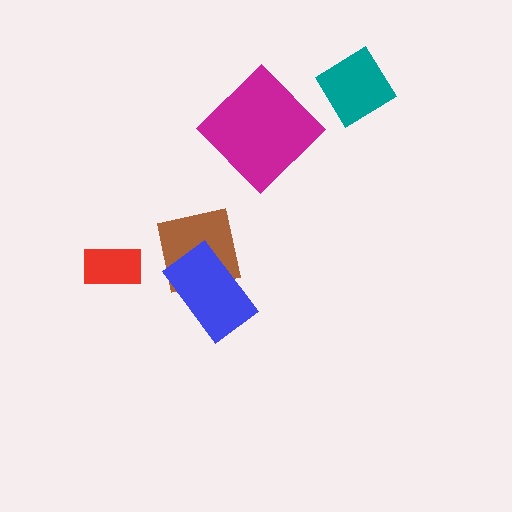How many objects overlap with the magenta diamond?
0 objects overlap with the magenta diamond.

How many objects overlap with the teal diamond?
0 objects overlap with the teal diamond.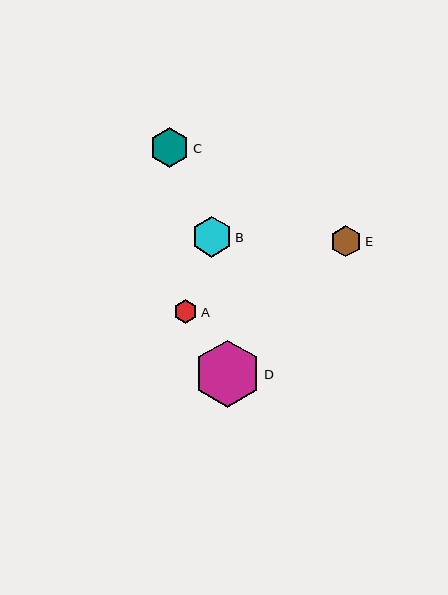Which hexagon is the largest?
Hexagon D is the largest with a size of approximately 67 pixels.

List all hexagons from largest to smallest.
From largest to smallest: D, B, C, E, A.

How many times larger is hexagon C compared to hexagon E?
Hexagon C is approximately 1.3 times the size of hexagon E.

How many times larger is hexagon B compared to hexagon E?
Hexagon B is approximately 1.3 times the size of hexagon E.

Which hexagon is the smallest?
Hexagon A is the smallest with a size of approximately 24 pixels.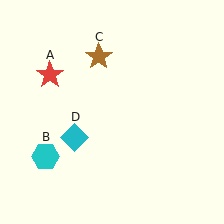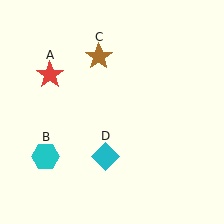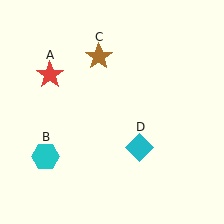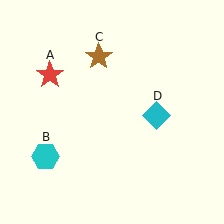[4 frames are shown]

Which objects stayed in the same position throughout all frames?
Red star (object A) and cyan hexagon (object B) and brown star (object C) remained stationary.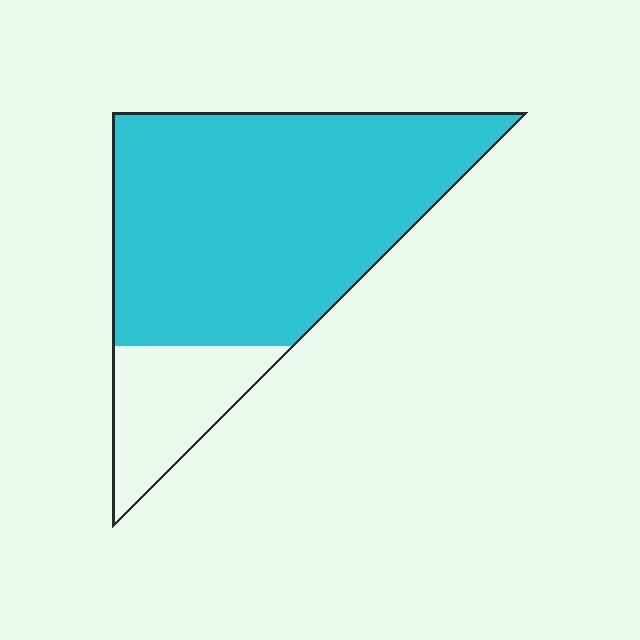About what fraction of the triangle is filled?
About four fifths (4/5).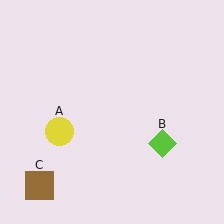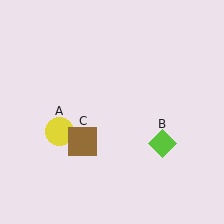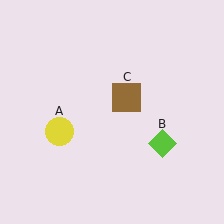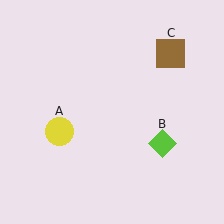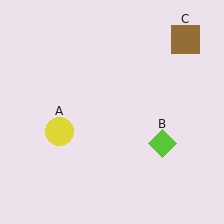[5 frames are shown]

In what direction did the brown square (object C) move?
The brown square (object C) moved up and to the right.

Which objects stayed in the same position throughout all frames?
Yellow circle (object A) and lime diamond (object B) remained stationary.